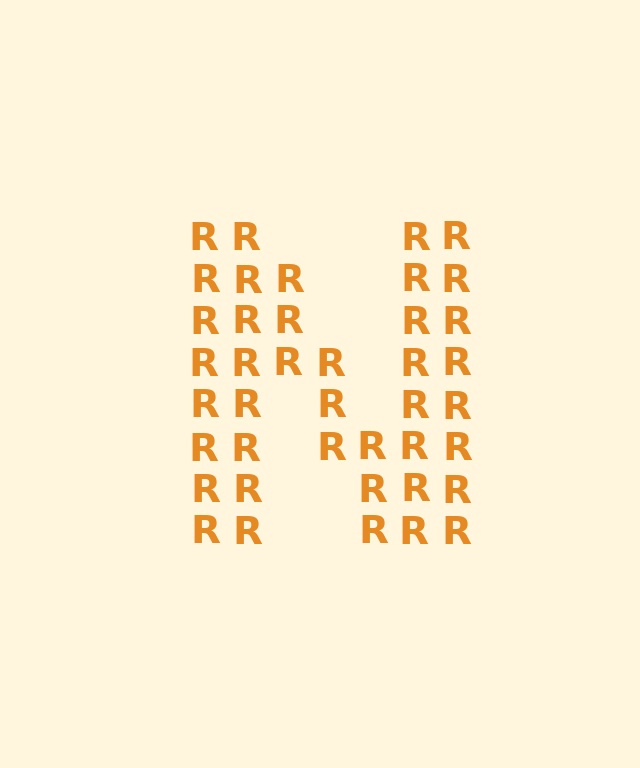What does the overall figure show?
The overall figure shows the letter N.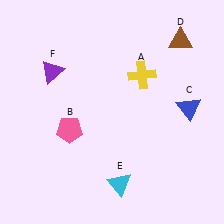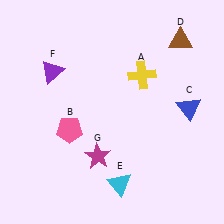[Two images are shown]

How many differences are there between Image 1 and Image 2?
There is 1 difference between the two images.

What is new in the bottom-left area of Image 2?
A magenta star (G) was added in the bottom-left area of Image 2.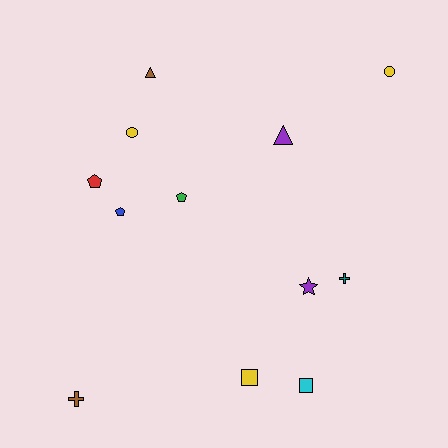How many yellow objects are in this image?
There are 3 yellow objects.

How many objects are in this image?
There are 12 objects.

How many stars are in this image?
There is 1 star.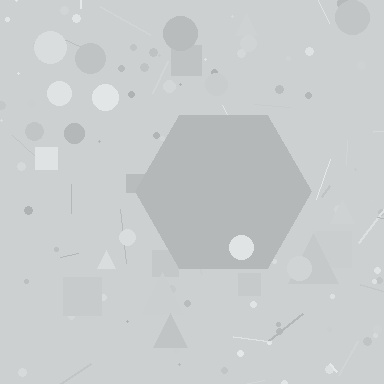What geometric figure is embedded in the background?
A hexagon is embedded in the background.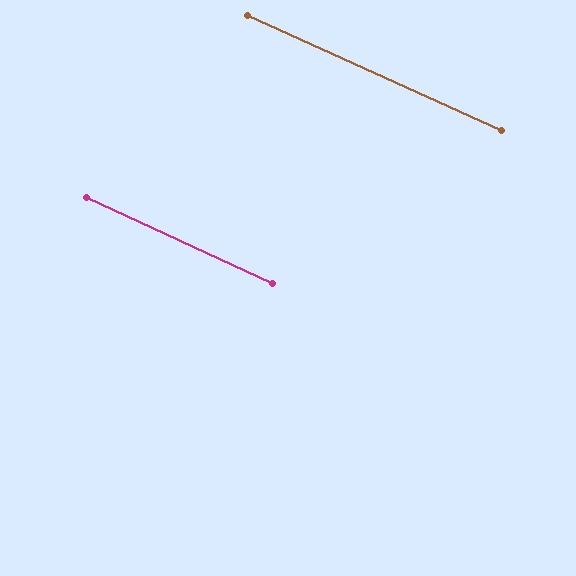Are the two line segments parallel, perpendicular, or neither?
Parallel — their directions differ by only 0.6°.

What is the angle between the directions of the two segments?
Approximately 1 degree.